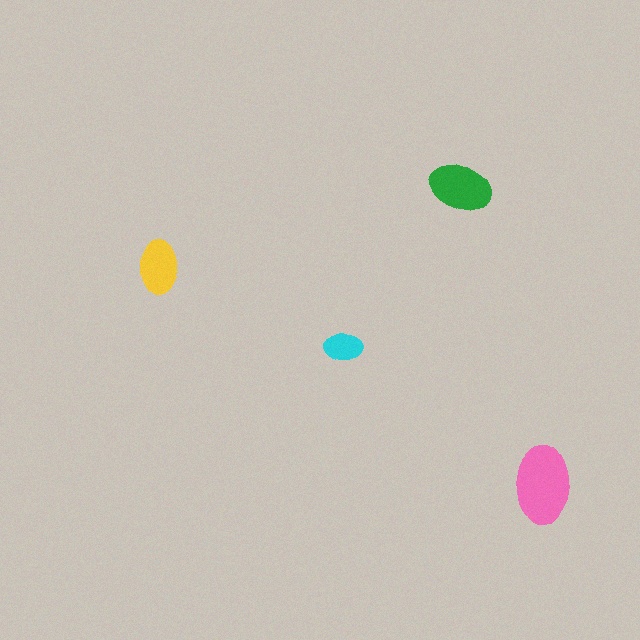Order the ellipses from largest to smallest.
the pink one, the green one, the yellow one, the cyan one.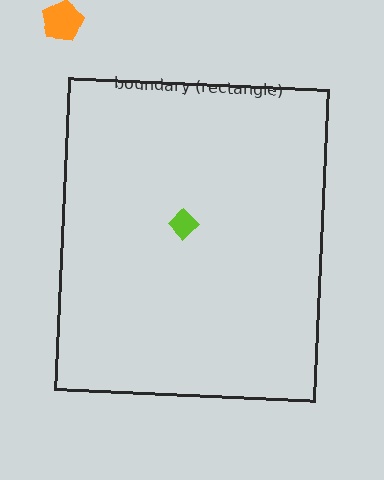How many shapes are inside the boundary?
1 inside, 1 outside.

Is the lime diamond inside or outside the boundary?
Inside.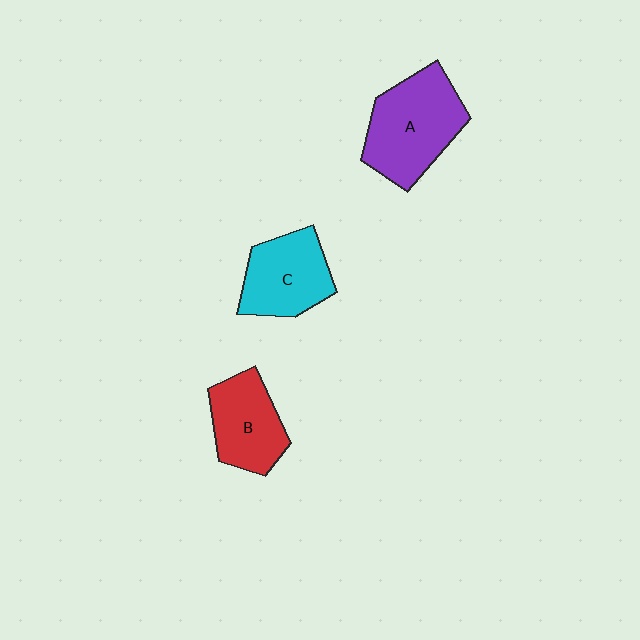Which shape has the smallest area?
Shape B (red).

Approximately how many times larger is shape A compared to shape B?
Approximately 1.4 times.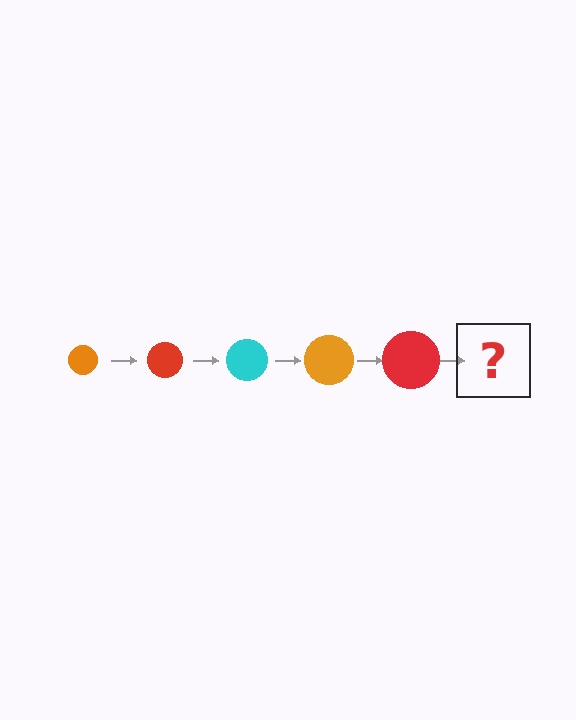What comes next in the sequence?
The next element should be a cyan circle, larger than the previous one.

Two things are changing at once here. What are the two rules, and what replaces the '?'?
The two rules are that the circle grows larger each step and the color cycles through orange, red, and cyan. The '?' should be a cyan circle, larger than the previous one.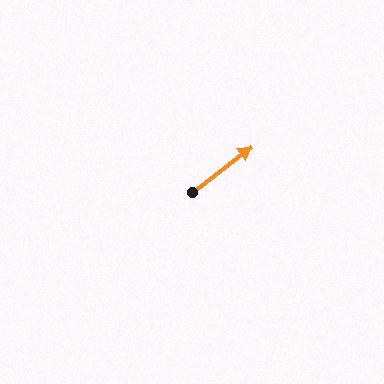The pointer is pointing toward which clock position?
Roughly 2 o'clock.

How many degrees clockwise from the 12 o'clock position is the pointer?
Approximately 53 degrees.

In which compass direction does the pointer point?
Northeast.